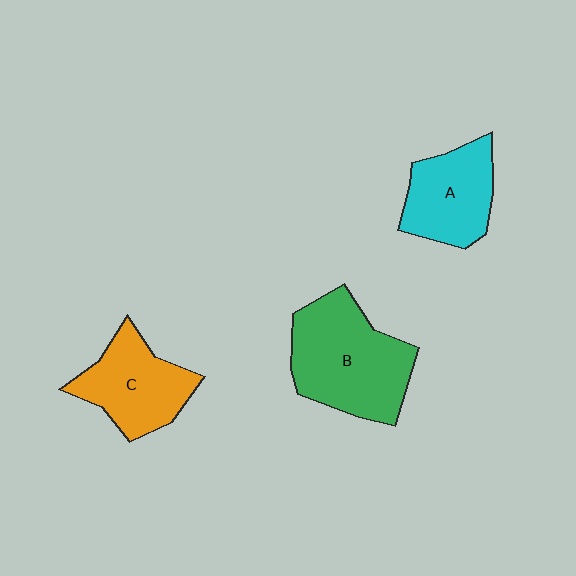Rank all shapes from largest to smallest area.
From largest to smallest: B (green), C (orange), A (cyan).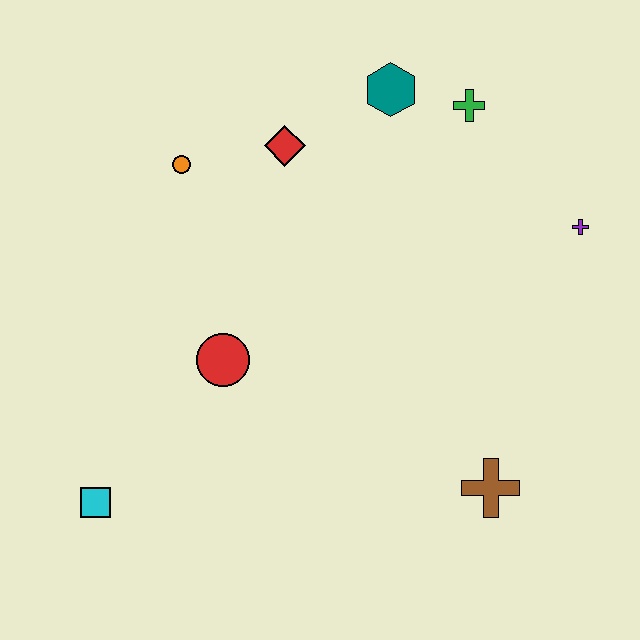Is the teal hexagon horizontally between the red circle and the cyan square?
No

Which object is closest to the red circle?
The cyan square is closest to the red circle.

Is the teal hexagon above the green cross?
Yes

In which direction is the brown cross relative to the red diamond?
The brown cross is below the red diamond.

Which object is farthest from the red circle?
The purple cross is farthest from the red circle.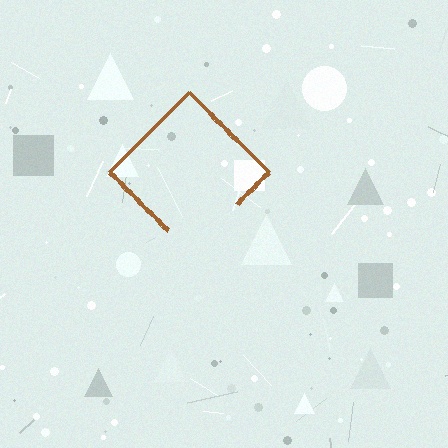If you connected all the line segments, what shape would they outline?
They would outline a diamond.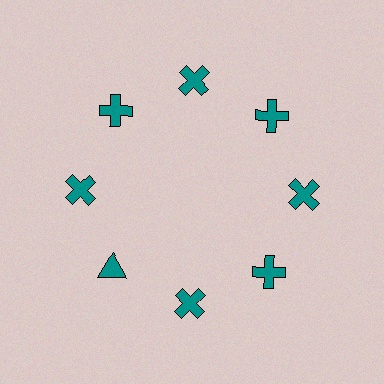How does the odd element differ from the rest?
It has a different shape: triangle instead of cross.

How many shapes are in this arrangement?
There are 8 shapes arranged in a ring pattern.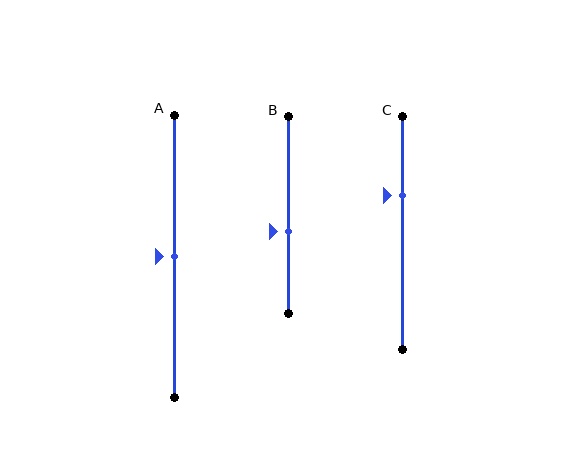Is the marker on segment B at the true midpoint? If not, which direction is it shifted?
No, the marker on segment B is shifted downward by about 8% of the segment length.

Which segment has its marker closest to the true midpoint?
Segment A has its marker closest to the true midpoint.